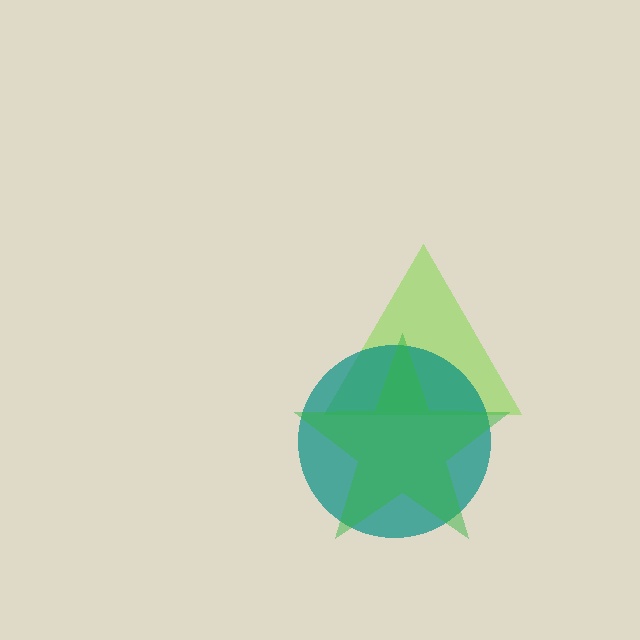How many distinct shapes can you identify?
There are 3 distinct shapes: a lime triangle, a teal circle, a green star.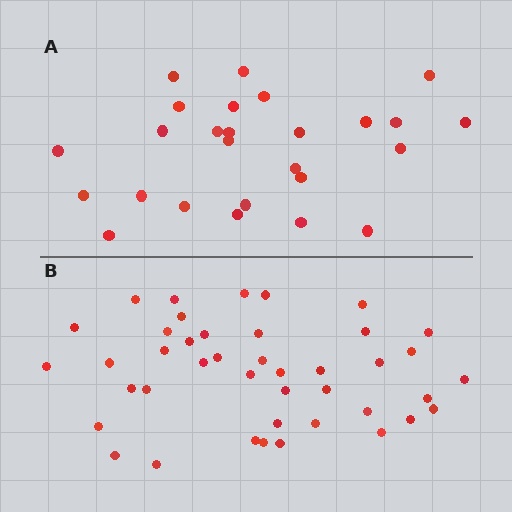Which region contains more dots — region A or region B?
Region B (the bottom region) has more dots.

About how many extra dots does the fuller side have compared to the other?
Region B has approximately 15 more dots than region A.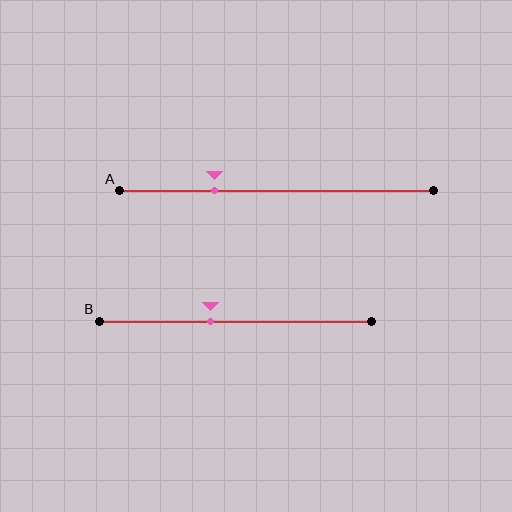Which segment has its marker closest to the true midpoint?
Segment B has its marker closest to the true midpoint.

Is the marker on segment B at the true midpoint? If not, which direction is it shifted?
No, the marker on segment B is shifted to the left by about 9% of the segment length.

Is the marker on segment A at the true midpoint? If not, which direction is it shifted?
No, the marker on segment A is shifted to the left by about 20% of the segment length.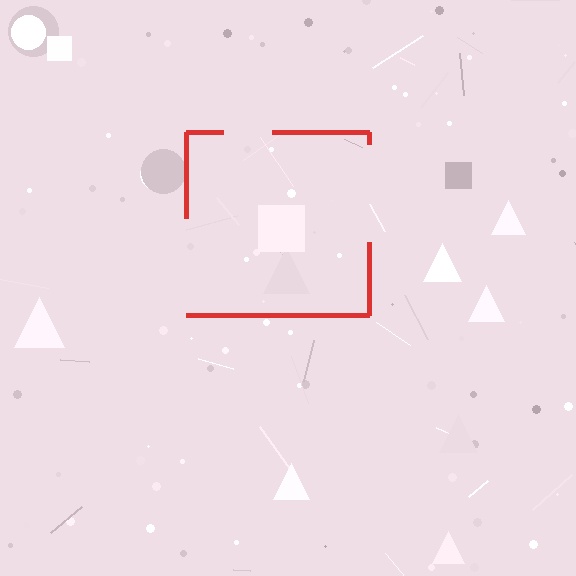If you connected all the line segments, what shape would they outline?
They would outline a square.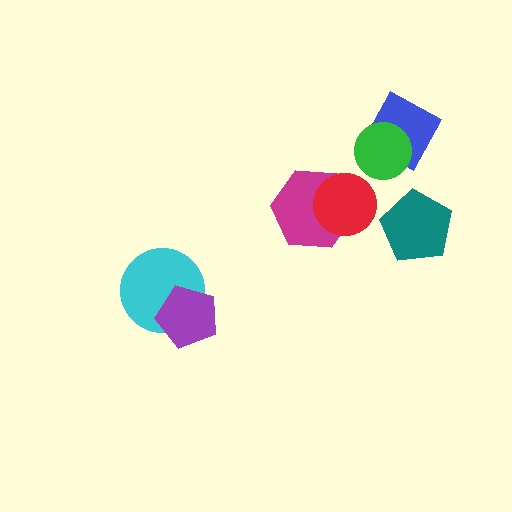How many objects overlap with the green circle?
1 object overlaps with the green circle.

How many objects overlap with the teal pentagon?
0 objects overlap with the teal pentagon.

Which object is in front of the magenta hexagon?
The red circle is in front of the magenta hexagon.